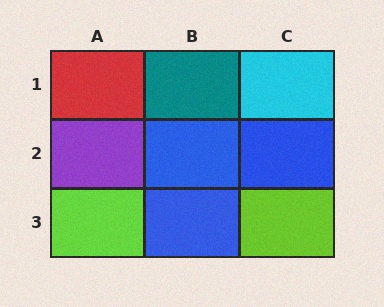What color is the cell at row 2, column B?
Blue.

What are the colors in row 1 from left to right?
Red, teal, cyan.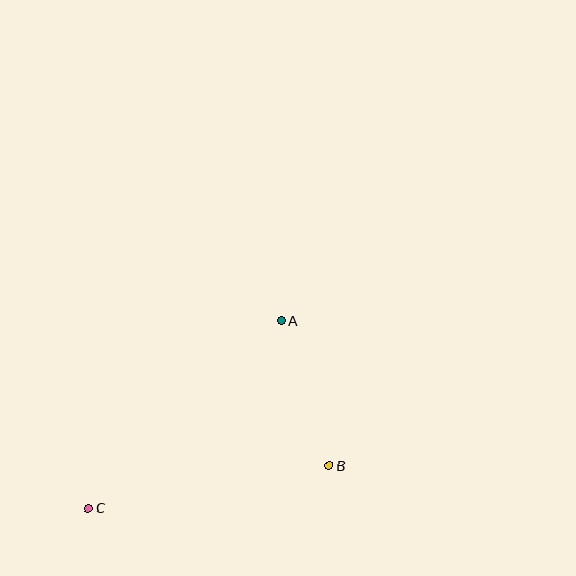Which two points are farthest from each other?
Points A and C are farthest from each other.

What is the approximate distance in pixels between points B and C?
The distance between B and C is approximately 244 pixels.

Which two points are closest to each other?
Points A and B are closest to each other.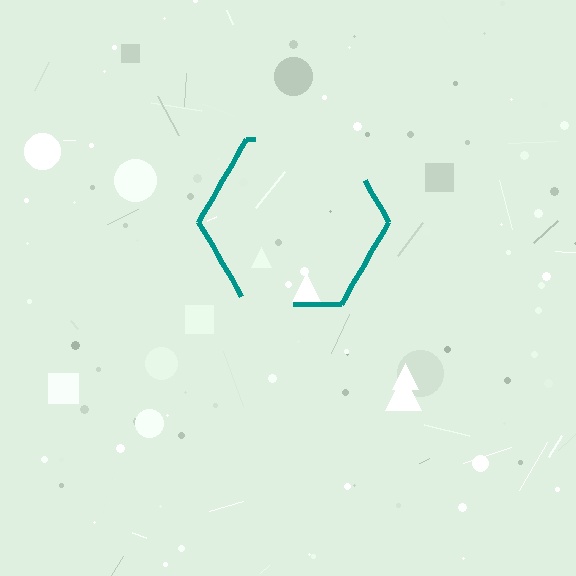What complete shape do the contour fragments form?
The contour fragments form a hexagon.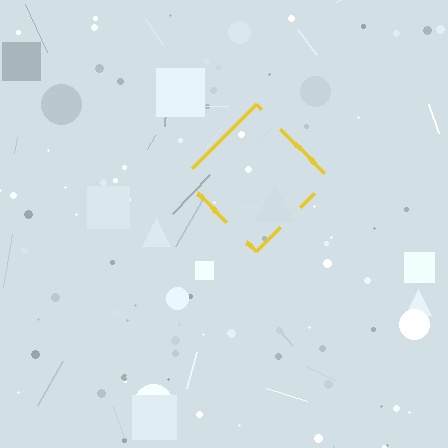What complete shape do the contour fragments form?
The contour fragments form a diamond.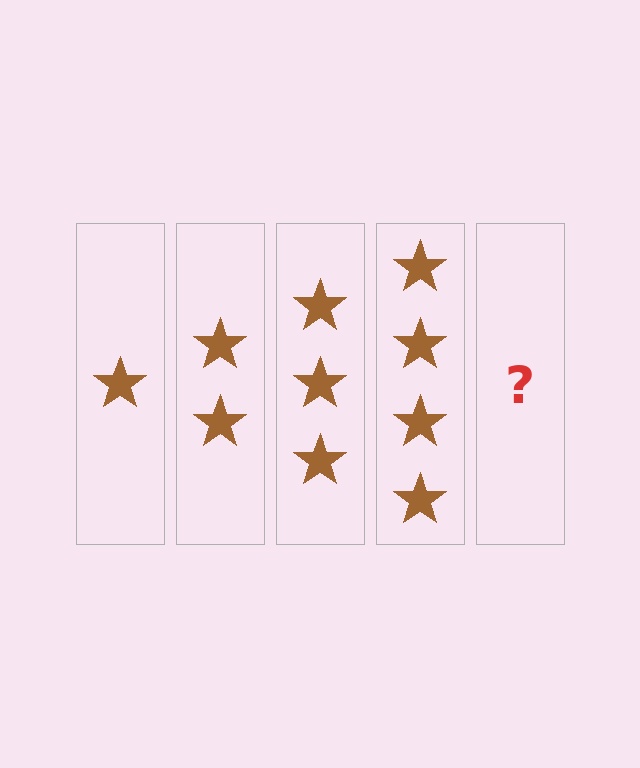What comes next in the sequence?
The next element should be 5 stars.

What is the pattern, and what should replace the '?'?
The pattern is that each step adds one more star. The '?' should be 5 stars.